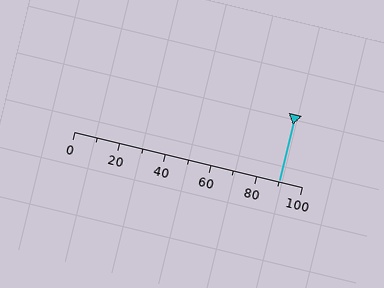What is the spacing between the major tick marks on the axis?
The major ticks are spaced 20 apart.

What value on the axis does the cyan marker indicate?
The marker indicates approximately 90.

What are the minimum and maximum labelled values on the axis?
The axis runs from 0 to 100.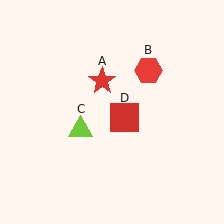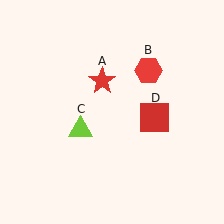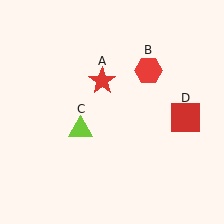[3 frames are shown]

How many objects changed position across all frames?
1 object changed position: red square (object D).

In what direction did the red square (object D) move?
The red square (object D) moved right.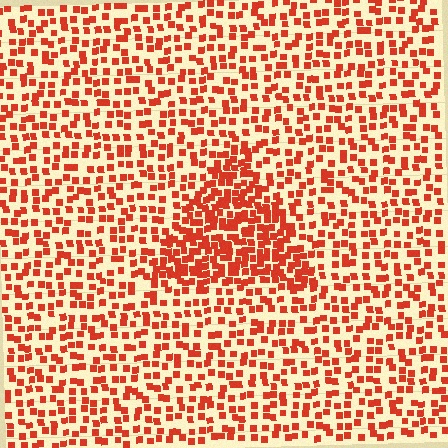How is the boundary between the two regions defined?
The boundary is defined by a change in element density (approximately 2.0x ratio). All elements are the same color, size, and shape.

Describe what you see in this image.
The image contains small red elements arranged at two different densities. A triangle-shaped region is visible where the elements are more densely packed than the surrounding area.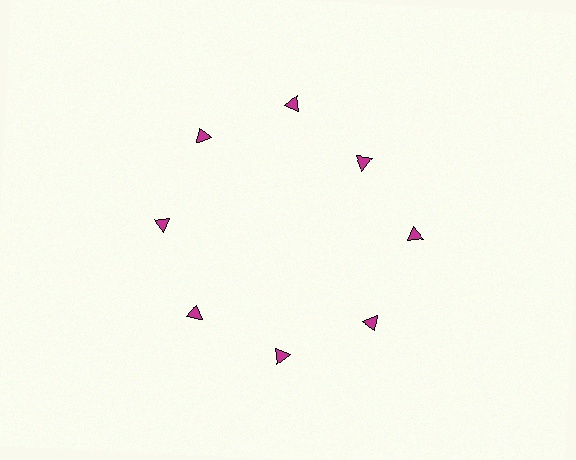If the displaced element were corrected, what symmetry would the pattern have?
It would have 8-fold rotational symmetry — the pattern would map onto itself every 45 degrees.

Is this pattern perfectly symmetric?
No. The 8 magenta triangles are arranged in a ring, but one element near the 2 o'clock position is pulled inward toward the center, breaking the 8-fold rotational symmetry.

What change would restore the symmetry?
The symmetry would be restored by moving it outward, back onto the ring so that all 8 triangles sit at equal angles and equal distance from the center.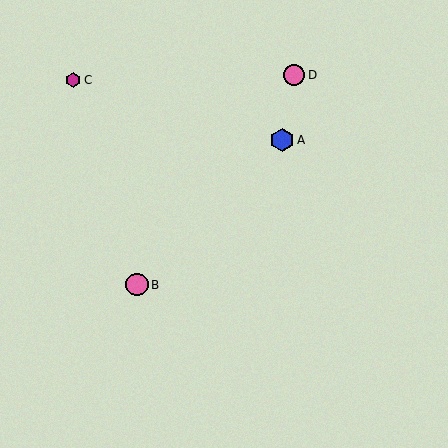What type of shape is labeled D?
Shape D is a pink circle.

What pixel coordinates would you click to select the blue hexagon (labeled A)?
Click at (282, 140) to select the blue hexagon A.